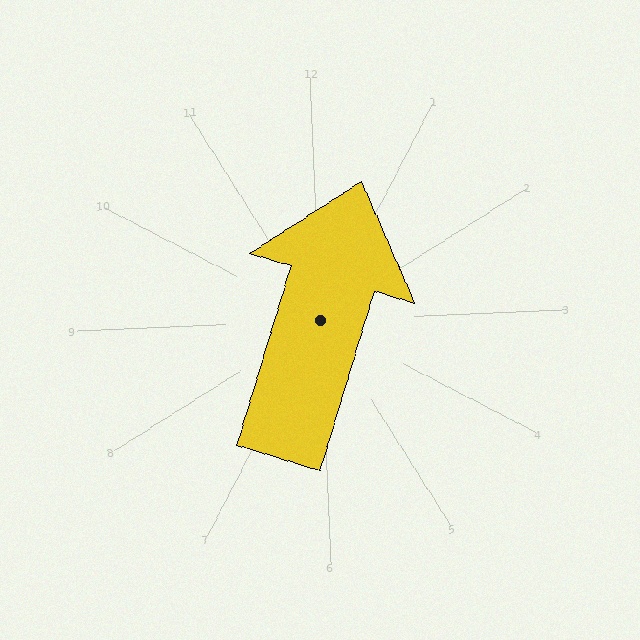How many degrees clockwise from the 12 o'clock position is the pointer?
Approximately 19 degrees.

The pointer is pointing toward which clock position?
Roughly 1 o'clock.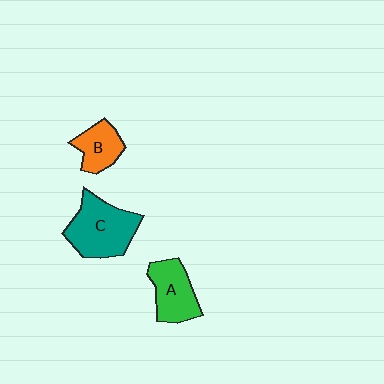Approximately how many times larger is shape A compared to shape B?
Approximately 1.3 times.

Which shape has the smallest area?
Shape B (orange).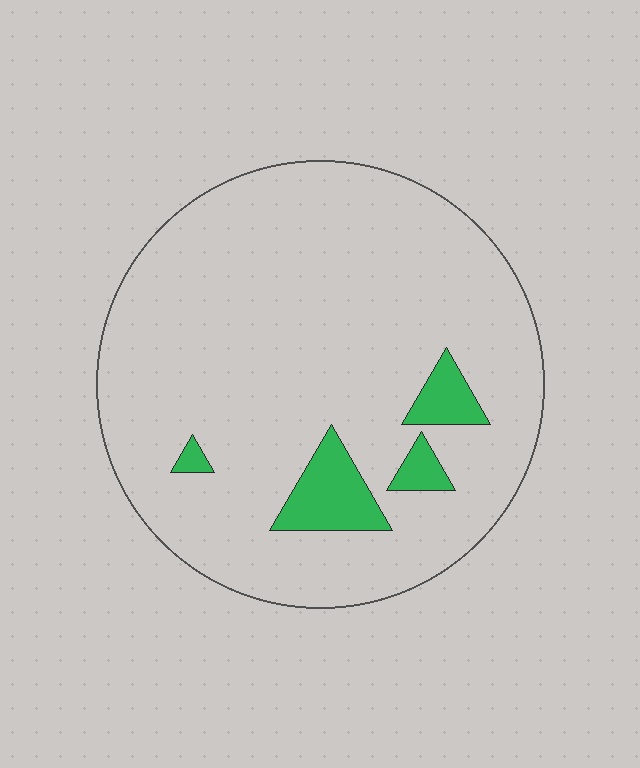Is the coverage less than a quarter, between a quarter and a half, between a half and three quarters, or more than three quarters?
Less than a quarter.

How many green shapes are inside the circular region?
4.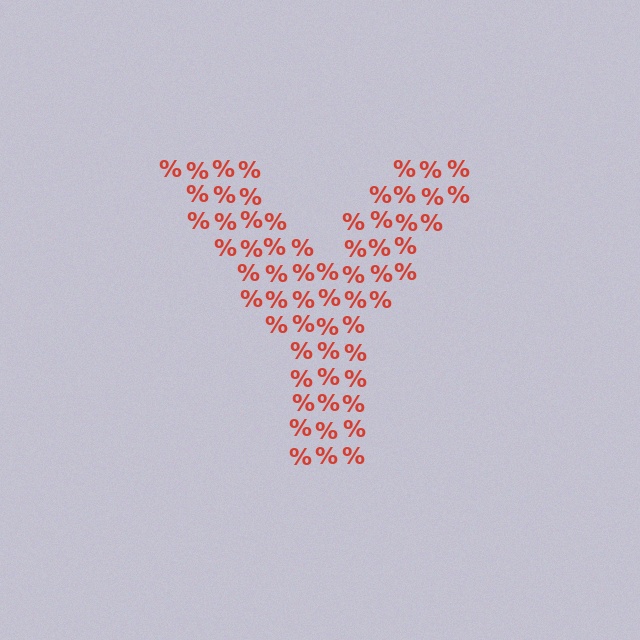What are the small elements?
The small elements are percent signs.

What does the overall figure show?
The overall figure shows the letter Y.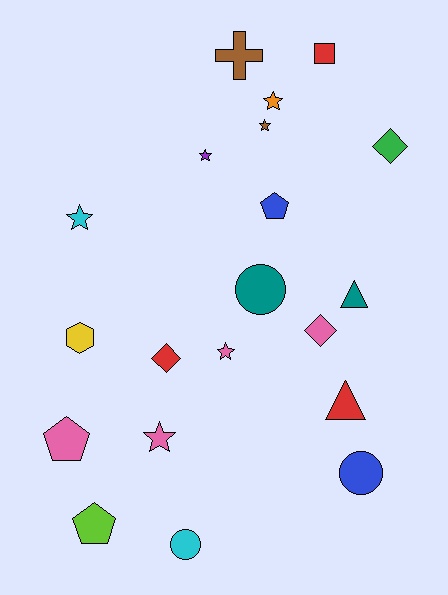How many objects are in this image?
There are 20 objects.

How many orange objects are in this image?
There is 1 orange object.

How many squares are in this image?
There is 1 square.